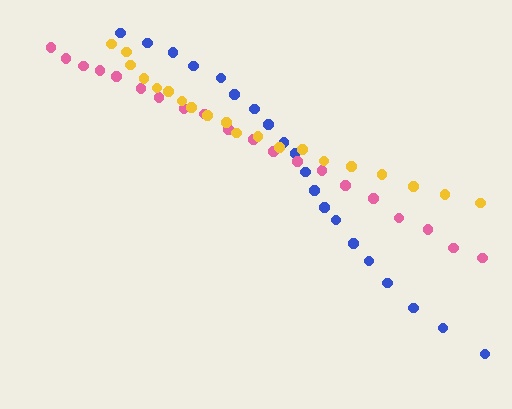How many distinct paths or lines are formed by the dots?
There are 3 distinct paths.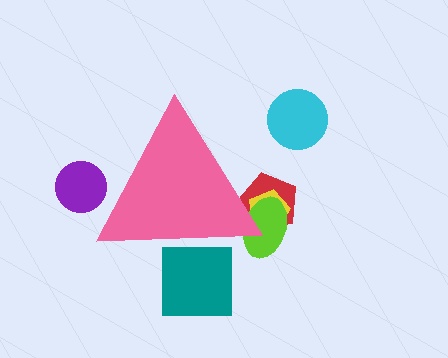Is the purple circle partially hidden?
Yes, the purple circle is partially hidden behind the pink triangle.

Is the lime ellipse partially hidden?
Yes, the lime ellipse is partially hidden behind the pink triangle.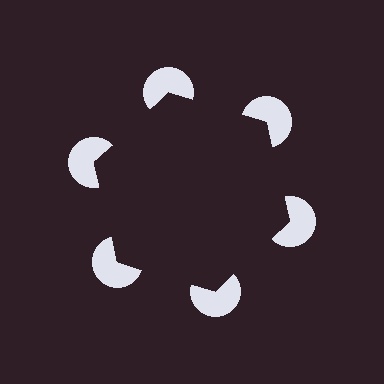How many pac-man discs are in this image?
There are 6 — one at each vertex of the illusory hexagon.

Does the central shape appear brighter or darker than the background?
It typically appears slightly darker than the background, even though no actual brightness change is drawn.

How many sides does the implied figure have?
6 sides.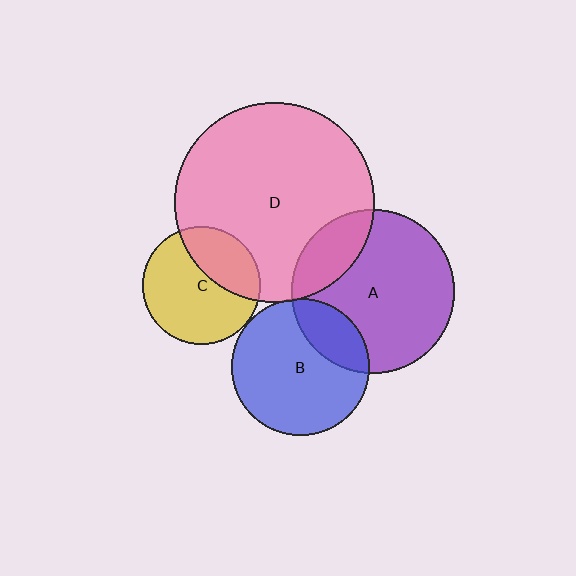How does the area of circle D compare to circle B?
Approximately 2.1 times.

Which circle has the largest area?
Circle D (pink).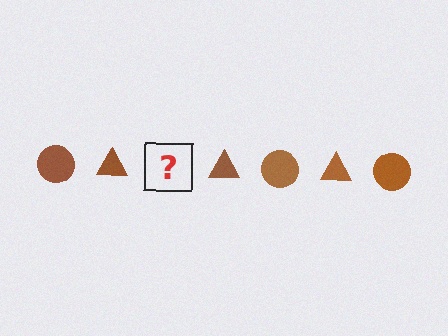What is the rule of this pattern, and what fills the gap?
The rule is that the pattern cycles through circle, triangle shapes in brown. The gap should be filled with a brown circle.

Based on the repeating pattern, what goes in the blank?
The blank should be a brown circle.